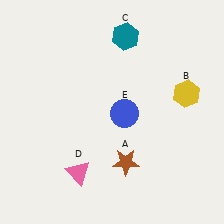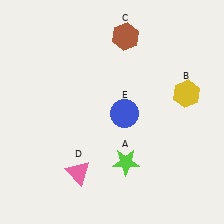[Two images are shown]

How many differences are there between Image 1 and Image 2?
There are 2 differences between the two images.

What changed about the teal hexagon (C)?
In Image 1, C is teal. In Image 2, it changed to brown.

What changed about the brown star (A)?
In Image 1, A is brown. In Image 2, it changed to lime.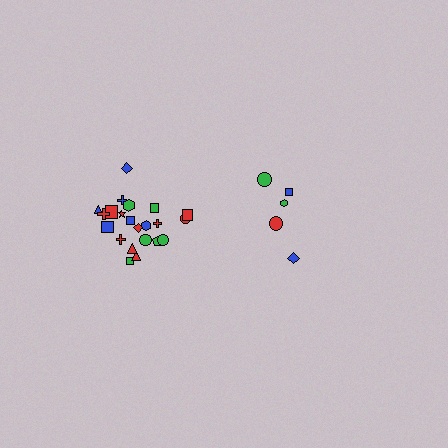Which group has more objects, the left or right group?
The left group.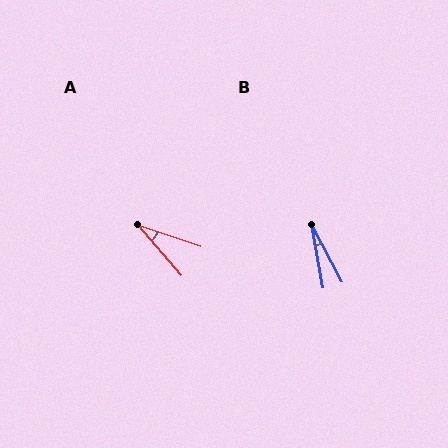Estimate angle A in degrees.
Approximately 30 degrees.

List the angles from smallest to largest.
B (18°), A (30°).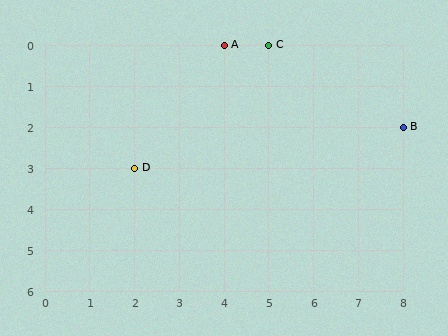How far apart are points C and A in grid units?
Points C and A are 1 column apart.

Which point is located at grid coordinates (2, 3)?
Point D is at (2, 3).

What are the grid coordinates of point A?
Point A is at grid coordinates (4, 0).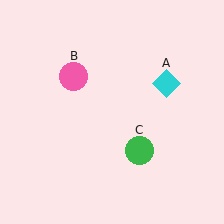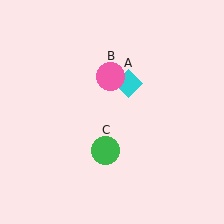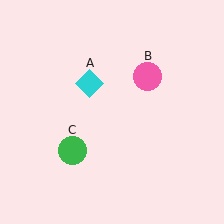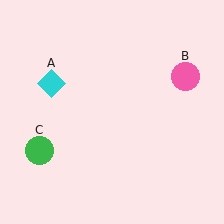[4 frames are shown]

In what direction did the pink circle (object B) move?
The pink circle (object B) moved right.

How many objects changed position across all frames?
3 objects changed position: cyan diamond (object A), pink circle (object B), green circle (object C).